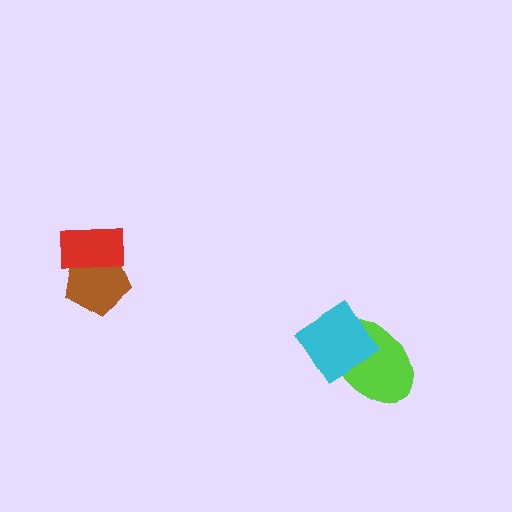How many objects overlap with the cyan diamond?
1 object overlaps with the cyan diamond.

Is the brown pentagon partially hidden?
Yes, it is partially covered by another shape.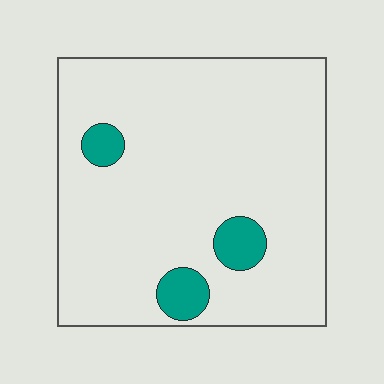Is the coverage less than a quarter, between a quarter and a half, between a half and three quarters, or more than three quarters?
Less than a quarter.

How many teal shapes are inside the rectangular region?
3.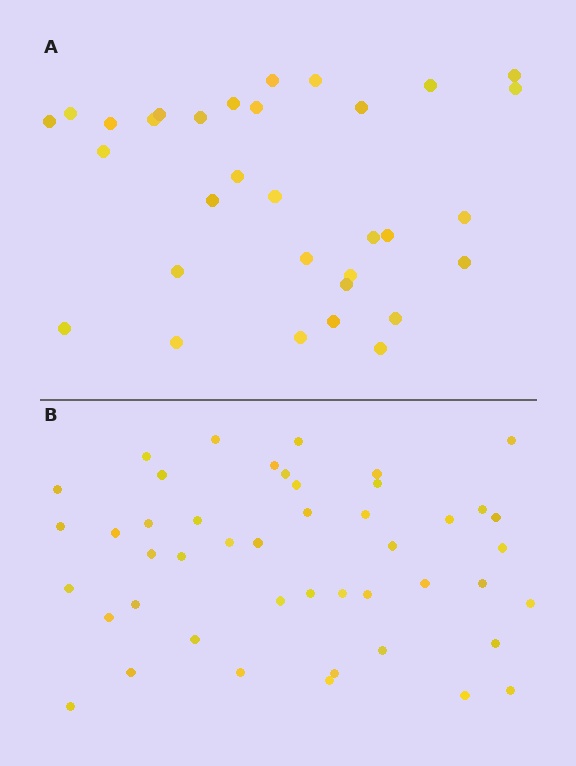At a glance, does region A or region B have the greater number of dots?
Region B (the bottom region) has more dots.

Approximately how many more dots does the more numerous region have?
Region B has approximately 15 more dots than region A.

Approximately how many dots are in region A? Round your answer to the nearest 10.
About 30 dots. (The exact count is 32, which rounds to 30.)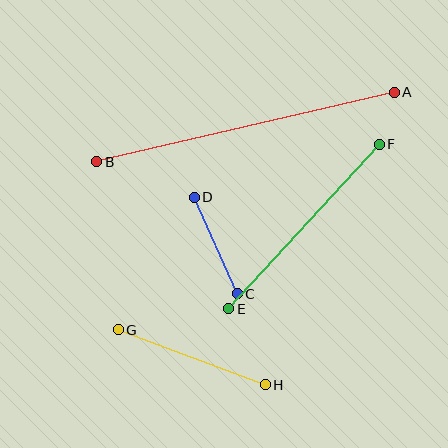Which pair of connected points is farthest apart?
Points A and B are farthest apart.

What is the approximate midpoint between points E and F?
The midpoint is at approximately (304, 226) pixels.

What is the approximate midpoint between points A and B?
The midpoint is at approximately (246, 127) pixels.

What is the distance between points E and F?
The distance is approximately 223 pixels.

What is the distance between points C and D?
The distance is approximately 106 pixels.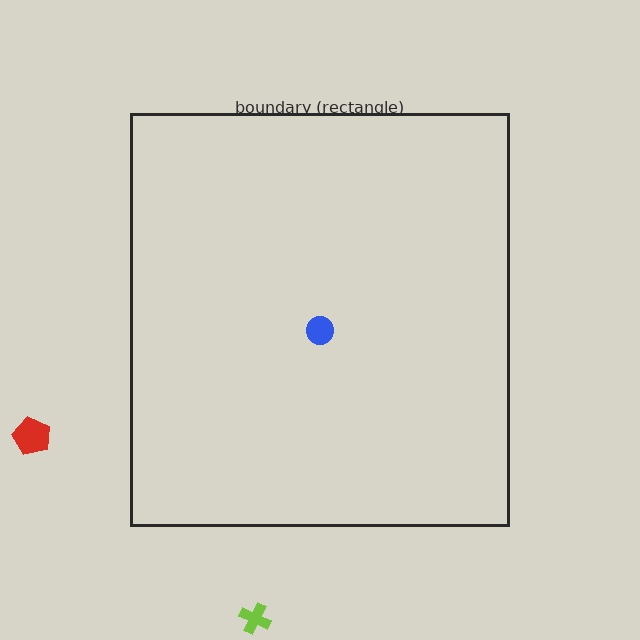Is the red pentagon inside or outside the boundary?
Outside.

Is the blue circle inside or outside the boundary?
Inside.